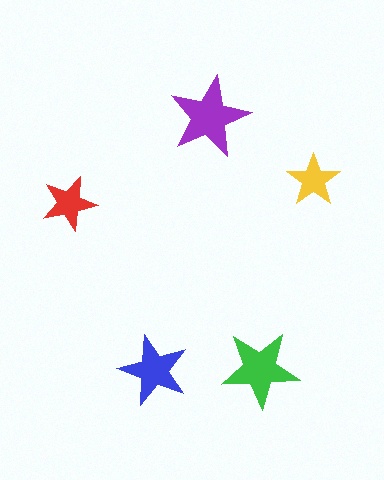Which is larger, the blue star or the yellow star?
The blue one.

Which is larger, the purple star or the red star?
The purple one.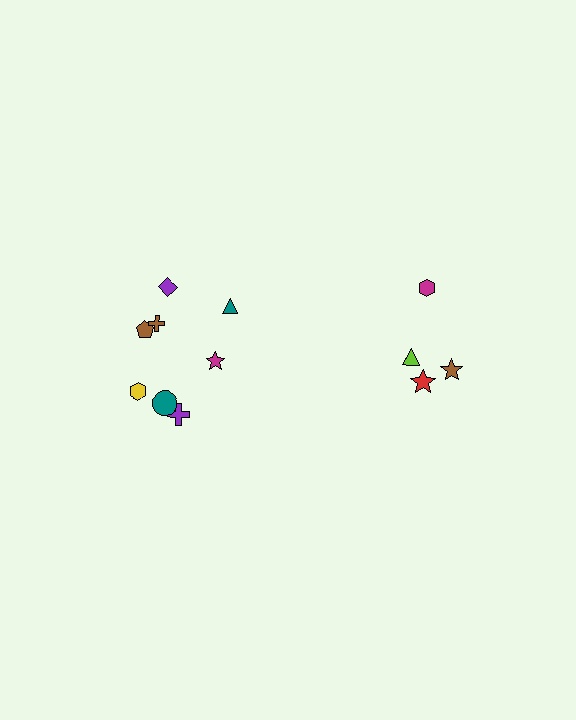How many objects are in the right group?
There are 4 objects.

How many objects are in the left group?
There are 8 objects.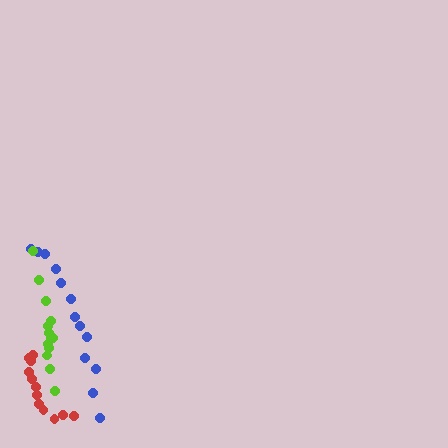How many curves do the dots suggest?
There are 3 distinct paths.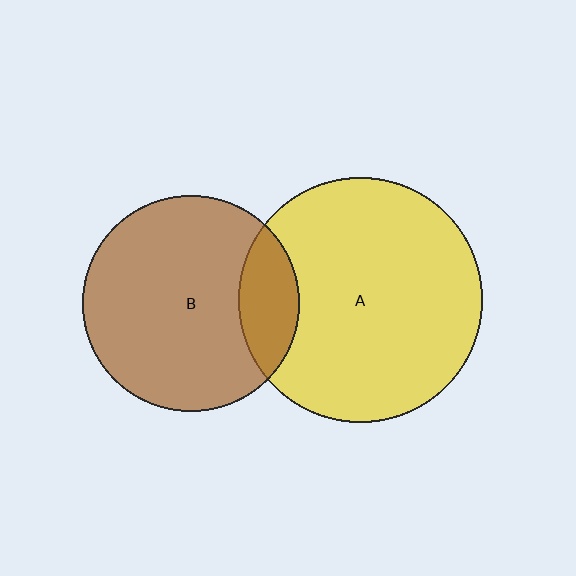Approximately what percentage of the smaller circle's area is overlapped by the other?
Approximately 20%.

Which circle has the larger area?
Circle A (yellow).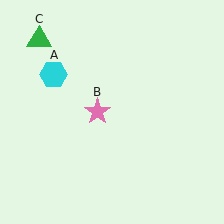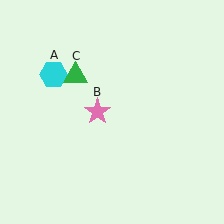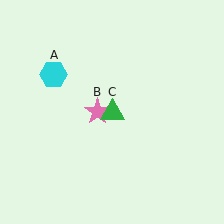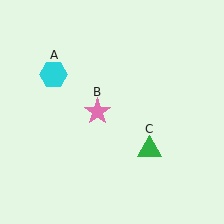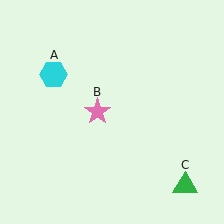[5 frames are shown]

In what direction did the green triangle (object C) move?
The green triangle (object C) moved down and to the right.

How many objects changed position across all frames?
1 object changed position: green triangle (object C).